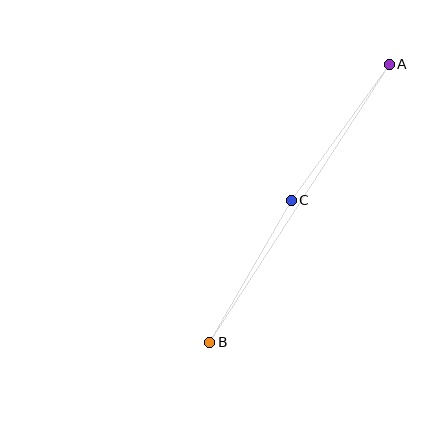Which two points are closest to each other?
Points B and C are closest to each other.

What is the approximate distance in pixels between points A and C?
The distance between A and C is approximately 167 pixels.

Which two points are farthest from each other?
Points A and B are farthest from each other.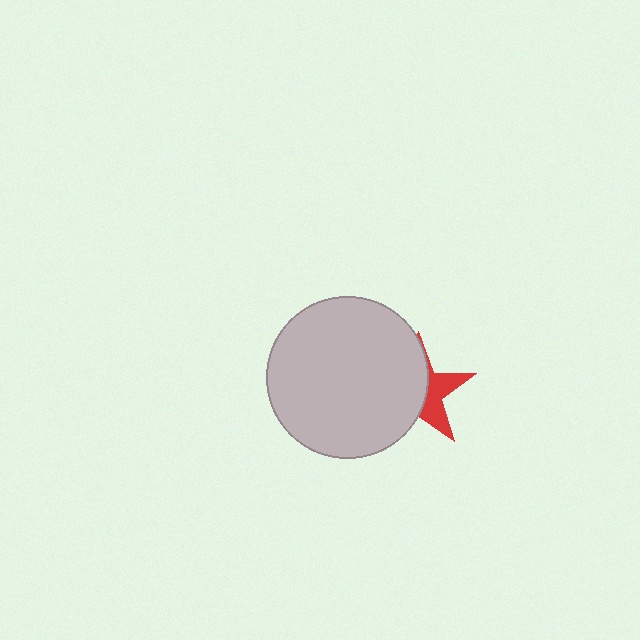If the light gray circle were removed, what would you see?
You would see the complete red star.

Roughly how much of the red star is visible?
A small part of it is visible (roughly 38%).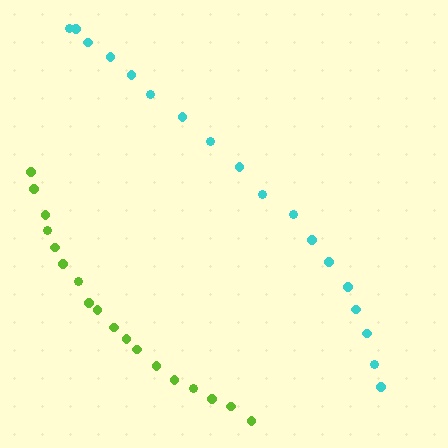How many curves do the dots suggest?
There are 2 distinct paths.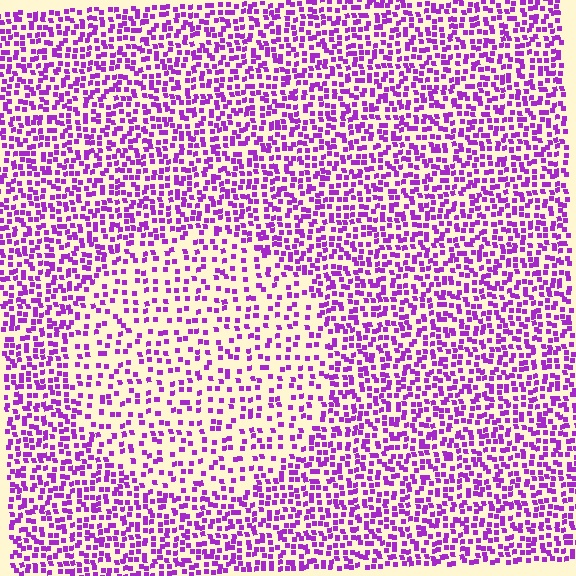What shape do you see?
I see a circle.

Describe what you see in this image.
The image contains small purple elements arranged at two different densities. A circle-shaped region is visible where the elements are less densely packed than the surrounding area.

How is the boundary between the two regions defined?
The boundary is defined by a change in element density (approximately 1.9x ratio). All elements are the same color, size, and shape.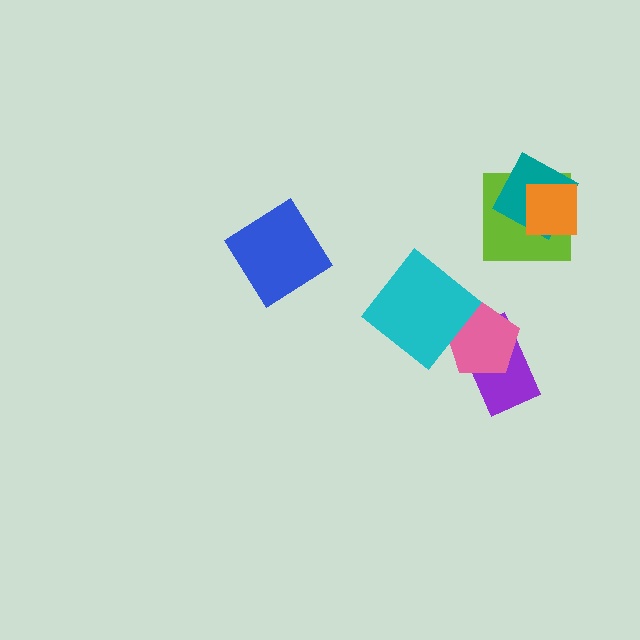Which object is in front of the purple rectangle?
The pink pentagon is in front of the purple rectangle.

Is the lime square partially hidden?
Yes, it is partially covered by another shape.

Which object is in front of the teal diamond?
The orange square is in front of the teal diamond.